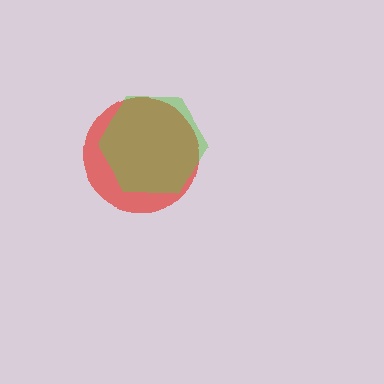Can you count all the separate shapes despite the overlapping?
Yes, there are 2 separate shapes.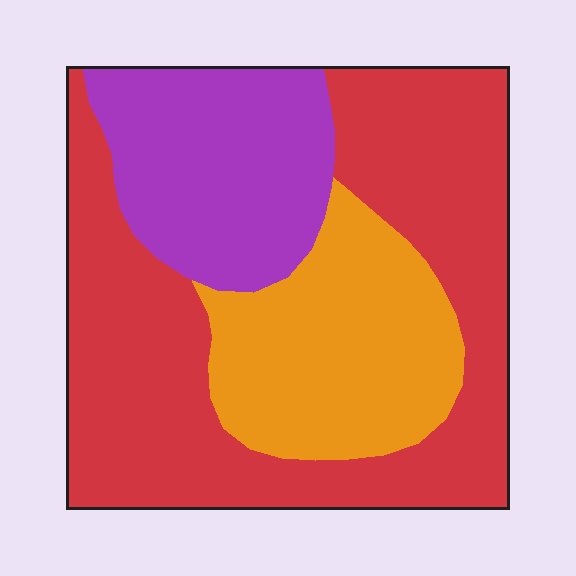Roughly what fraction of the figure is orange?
Orange covers about 25% of the figure.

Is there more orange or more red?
Red.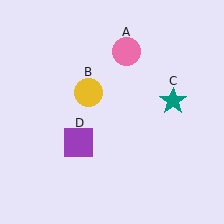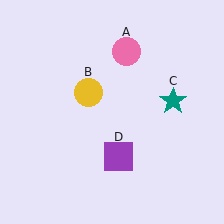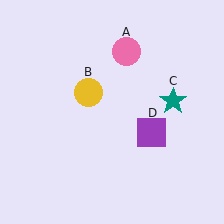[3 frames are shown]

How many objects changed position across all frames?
1 object changed position: purple square (object D).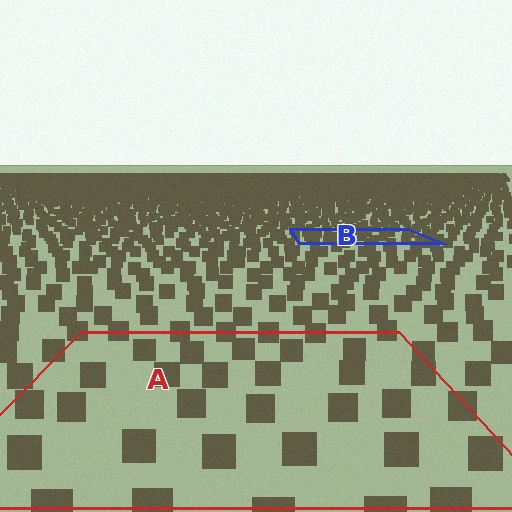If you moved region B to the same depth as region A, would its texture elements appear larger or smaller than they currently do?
They would appear larger. At a closer depth, the same texture elements are projected at a bigger on-screen size.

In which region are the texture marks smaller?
The texture marks are smaller in region B, because it is farther away.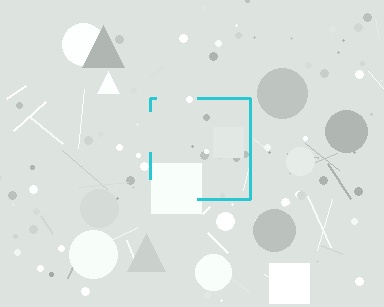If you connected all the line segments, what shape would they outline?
They would outline a square.